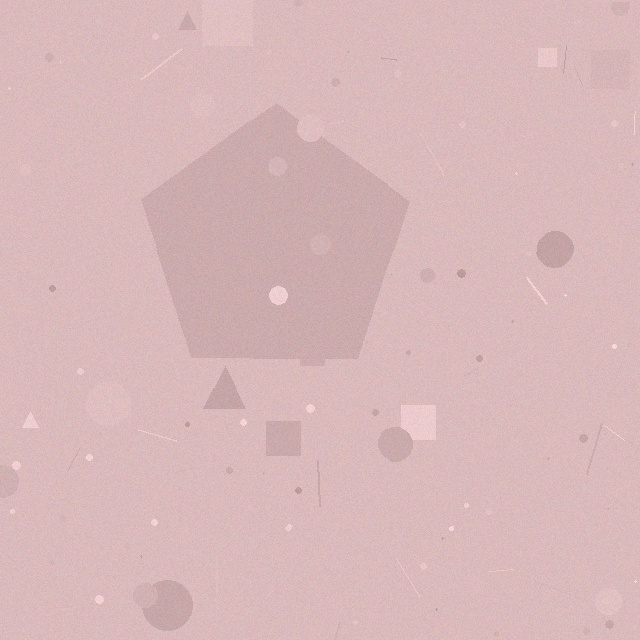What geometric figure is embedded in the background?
A pentagon is embedded in the background.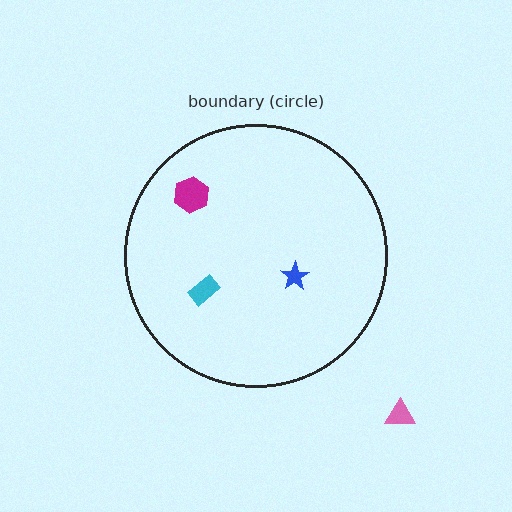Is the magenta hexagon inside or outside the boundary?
Inside.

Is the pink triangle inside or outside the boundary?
Outside.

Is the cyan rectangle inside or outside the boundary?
Inside.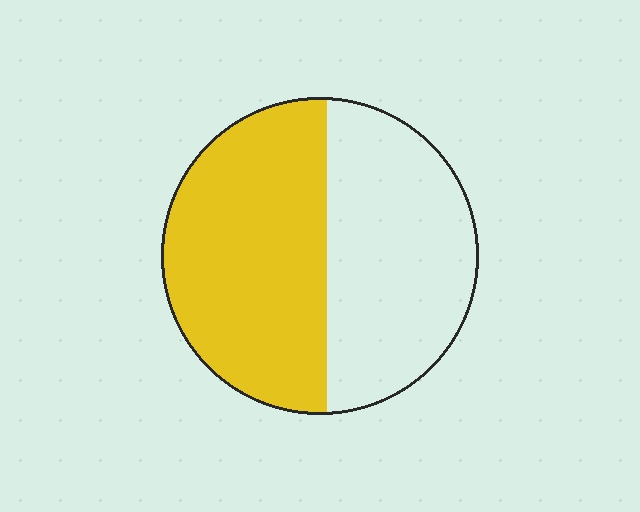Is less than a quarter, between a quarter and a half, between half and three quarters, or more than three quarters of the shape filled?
Between half and three quarters.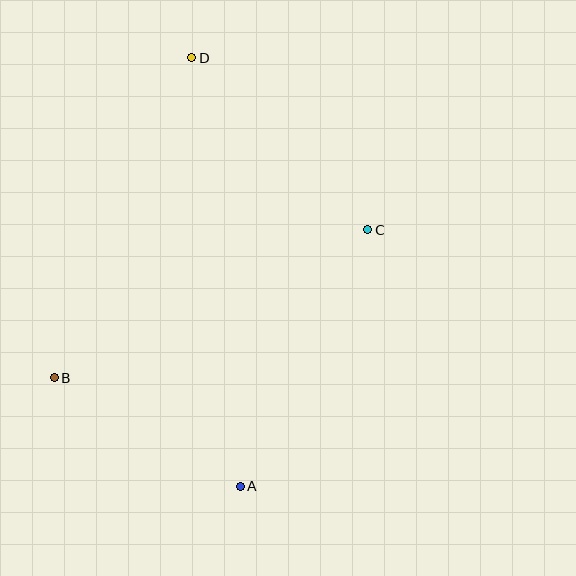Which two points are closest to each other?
Points A and B are closest to each other.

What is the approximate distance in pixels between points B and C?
The distance between B and C is approximately 347 pixels.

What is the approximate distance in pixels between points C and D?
The distance between C and D is approximately 246 pixels.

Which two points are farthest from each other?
Points A and D are farthest from each other.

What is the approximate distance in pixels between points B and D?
The distance between B and D is approximately 348 pixels.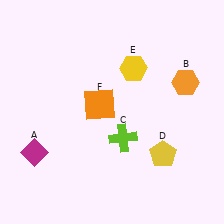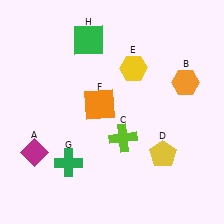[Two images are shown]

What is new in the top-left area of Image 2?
A green square (H) was added in the top-left area of Image 2.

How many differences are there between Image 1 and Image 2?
There are 2 differences between the two images.